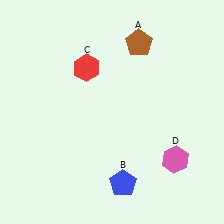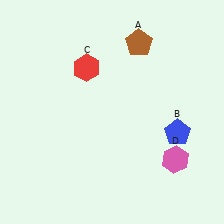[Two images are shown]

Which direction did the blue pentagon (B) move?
The blue pentagon (B) moved right.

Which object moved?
The blue pentagon (B) moved right.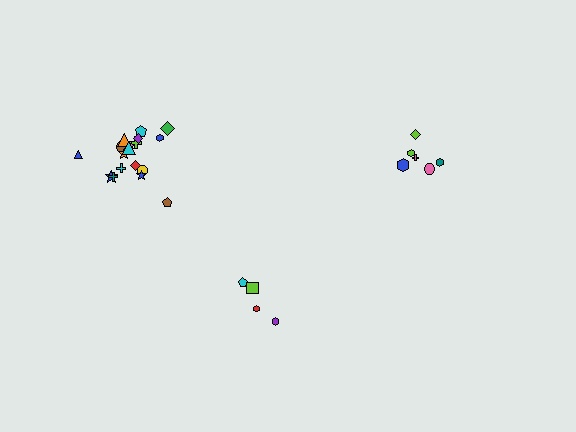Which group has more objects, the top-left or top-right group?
The top-left group.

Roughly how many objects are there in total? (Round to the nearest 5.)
Roughly 30 objects in total.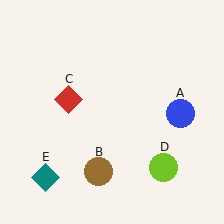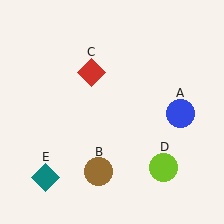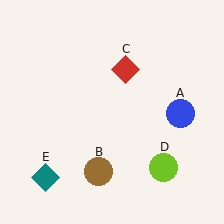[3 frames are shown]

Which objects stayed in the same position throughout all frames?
Blue circle (object A) and brown circle (object B) and lime circle (object D) and teal diamond (object E) remained stationary.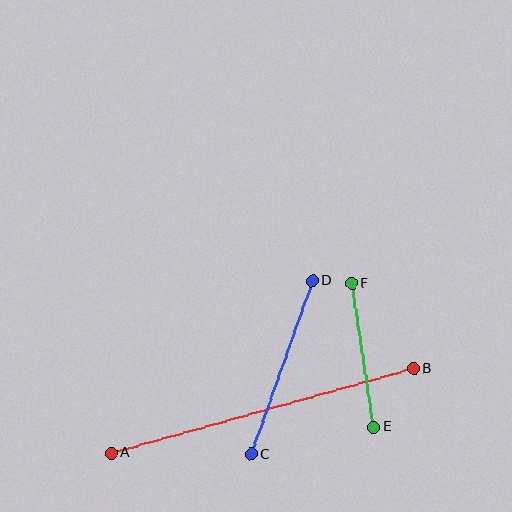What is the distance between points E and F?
The distance is approximately 145 pixels.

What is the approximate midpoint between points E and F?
The midpoint is at approximately (363, 355) pixels.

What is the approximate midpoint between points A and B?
The midpoint is at approximately (262, 411) pixels.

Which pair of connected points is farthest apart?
Points A and B are farthest apart.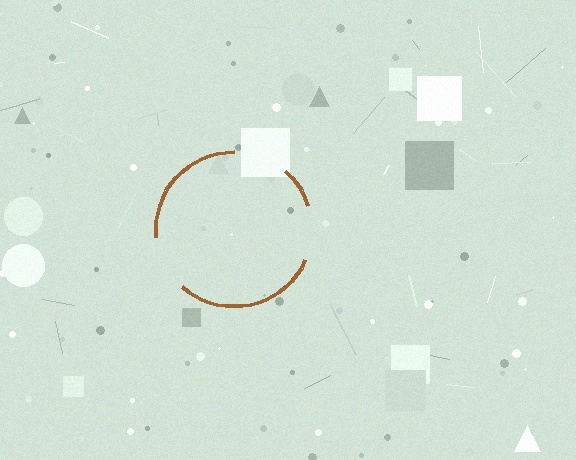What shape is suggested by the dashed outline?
The dashed outline suggests a circle.